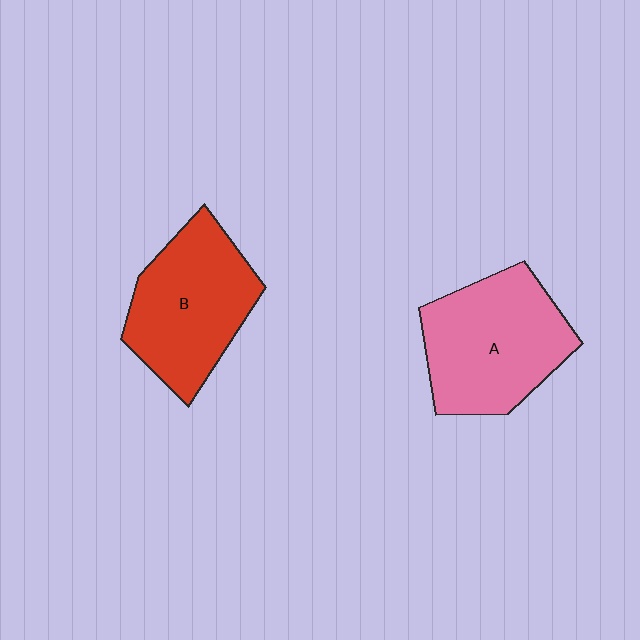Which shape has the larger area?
Shape A (pink).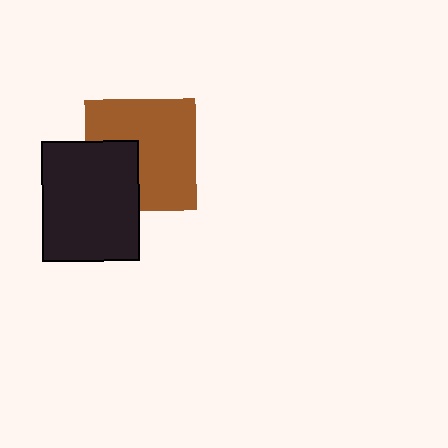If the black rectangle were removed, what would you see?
You would see the complete brown square.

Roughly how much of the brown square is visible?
Most of it is visible (roughly 70%).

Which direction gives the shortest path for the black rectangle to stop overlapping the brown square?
Moving left gives the shortest separation.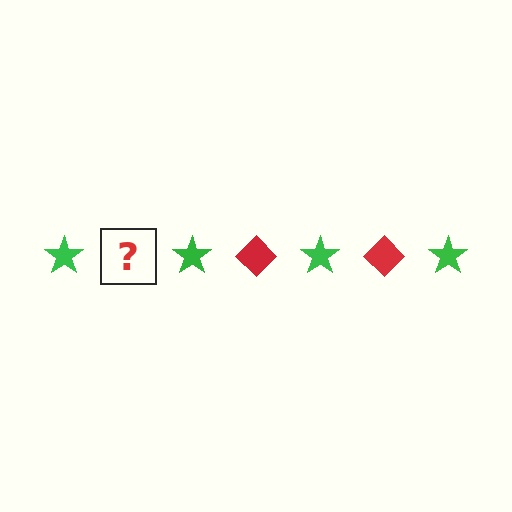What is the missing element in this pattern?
The missing element is a red diamond.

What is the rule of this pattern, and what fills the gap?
The rule is that the pattern alternates between green star and red diamond. The gap should be filled with a red diamond.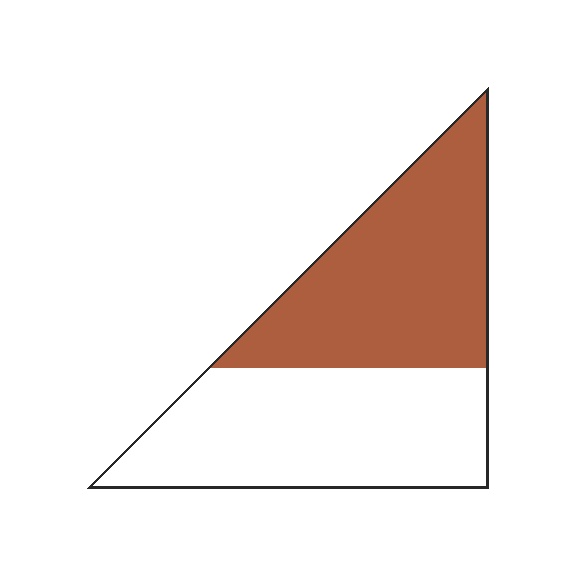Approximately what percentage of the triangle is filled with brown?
Approximately 50%.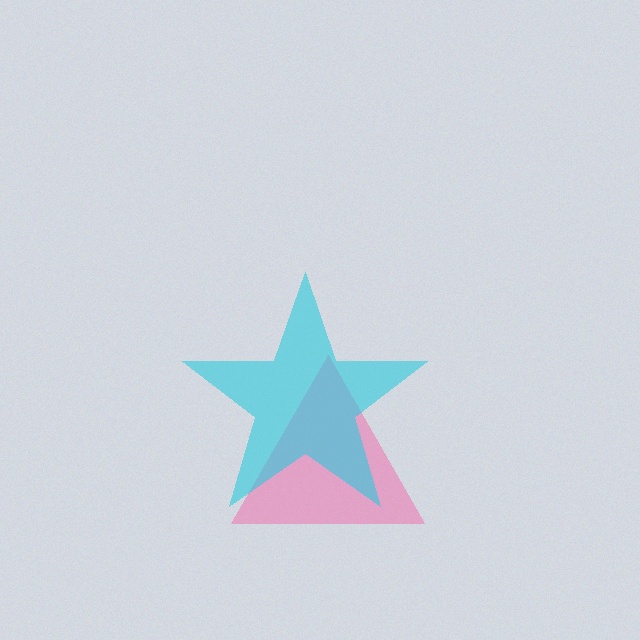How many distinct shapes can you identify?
There are 2 distinct shapes: a pink triangle, a cyan star.